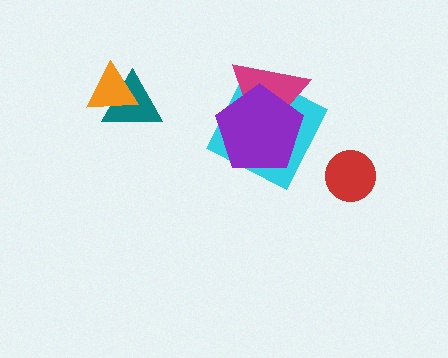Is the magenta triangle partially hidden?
Yes, it is partially covered by another shape.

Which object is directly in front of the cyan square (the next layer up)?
The magenta triangle is directly in front of the cyan square.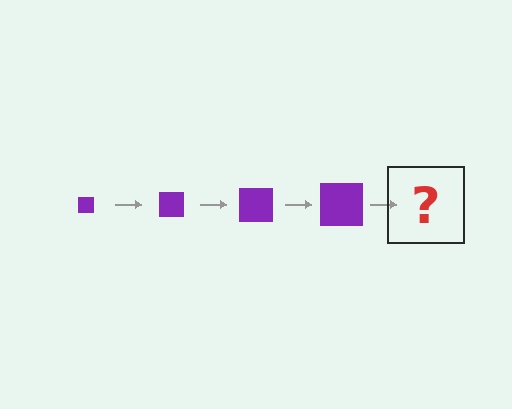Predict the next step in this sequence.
The next step is a purple square, larger than the previous one.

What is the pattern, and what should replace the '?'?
The pattern is that the square gets progressively larger each step. The '?' should be a purple square, larger than the previous one.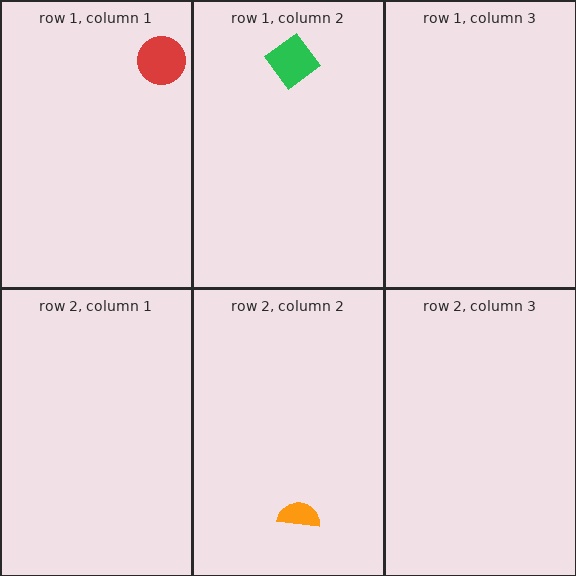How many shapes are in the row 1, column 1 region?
1.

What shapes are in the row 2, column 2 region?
The orange semicircle.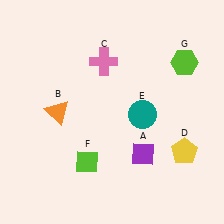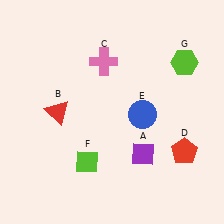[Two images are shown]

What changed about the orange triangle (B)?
In Image 1, B is orange. In Image 2, it changed to red.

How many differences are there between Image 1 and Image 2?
There are 3 differences between the two images.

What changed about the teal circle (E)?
In Image 1, E is teal. In Image 2, it changed to blue.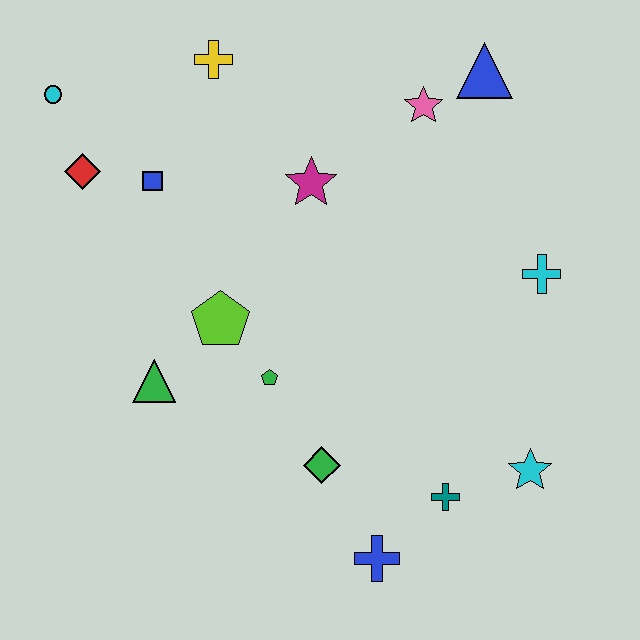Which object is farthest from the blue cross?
The cyan circle is farthest from the blue cross.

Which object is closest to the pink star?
The blue triangle is closest to the pink star.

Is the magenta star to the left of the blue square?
No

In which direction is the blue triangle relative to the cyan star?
The blue triangle is above the cyan star.